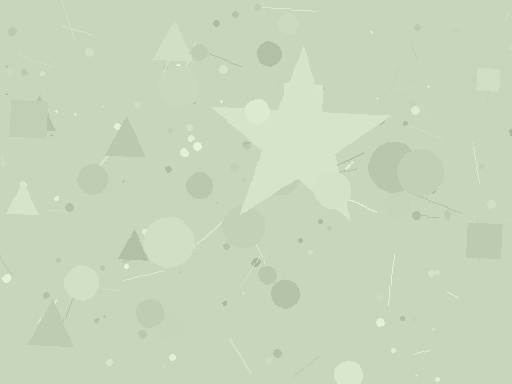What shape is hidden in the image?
A star is hidden in the image.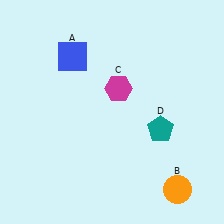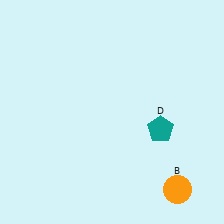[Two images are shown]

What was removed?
The blue square (A), the magenta hexagon (C) were removed in Image 2.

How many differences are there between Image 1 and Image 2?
There are 2 differences between the two images.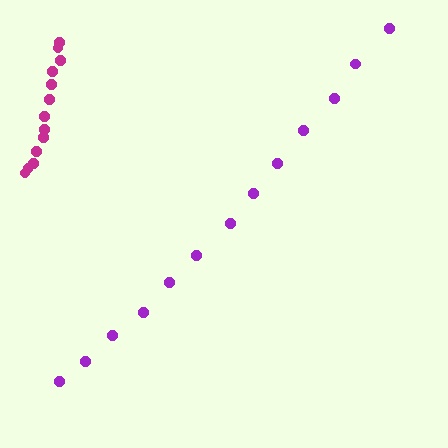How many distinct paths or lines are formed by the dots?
There are 2 distinct paths.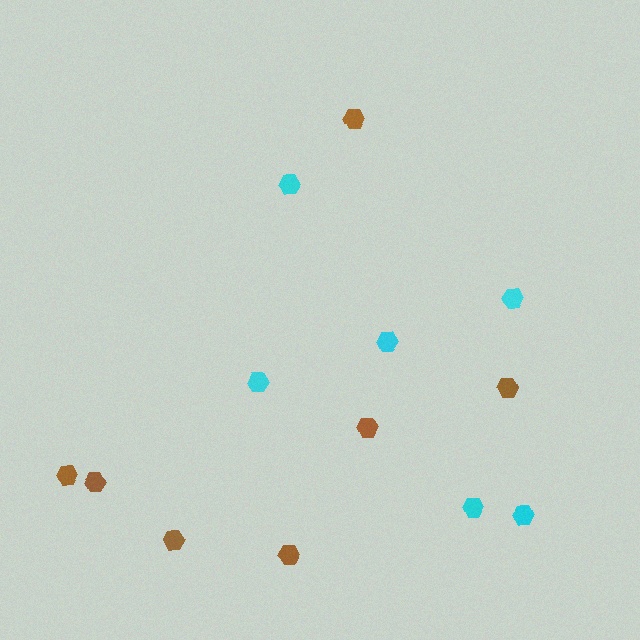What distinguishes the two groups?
There are 2 groups: one group of cyan hexagons (6) and one group of brown hexagons (7).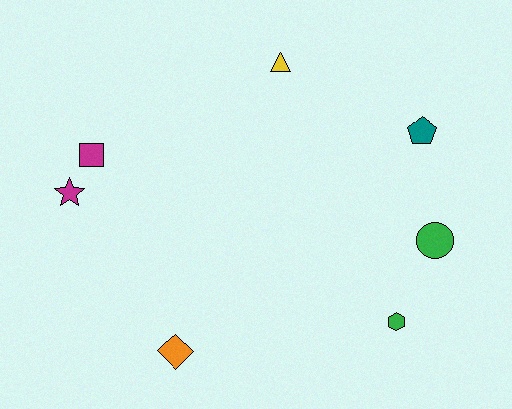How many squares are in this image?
There is 1 square.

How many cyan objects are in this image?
There are no cyan objects.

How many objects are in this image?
There are 7 objects.